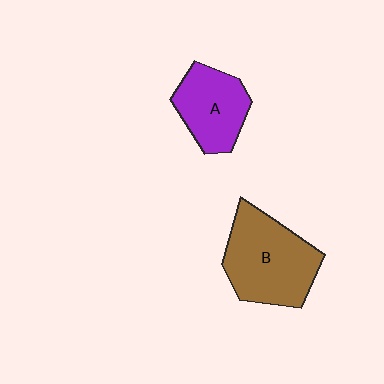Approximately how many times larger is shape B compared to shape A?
Approximately 1.5 times.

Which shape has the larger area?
Shape B (brown).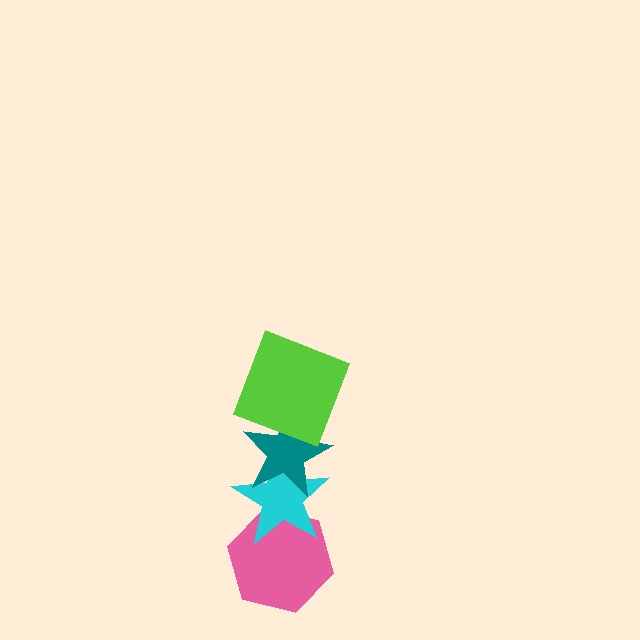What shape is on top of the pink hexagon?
The cyan star is on top of the pink hexagon.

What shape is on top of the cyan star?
The teal star is on top of the cyan star.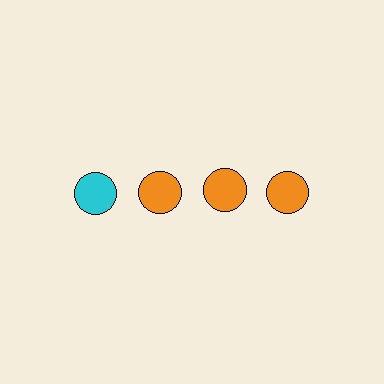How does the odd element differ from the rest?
It has a different color: cyan instead of orange.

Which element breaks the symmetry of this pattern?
The cyan circle in the top row, leftmost column breaks the symmetry. All other shapes are orange circles.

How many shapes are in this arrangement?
There are 4 shapes arranged in a grid pattern.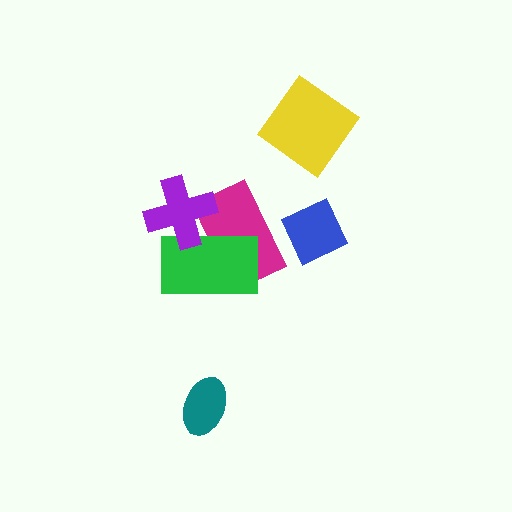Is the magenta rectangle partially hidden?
Yes, it is partially covered by another shape.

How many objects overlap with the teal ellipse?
0 objects overlap with the teal ellipse.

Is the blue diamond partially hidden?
No, no other shape covers it.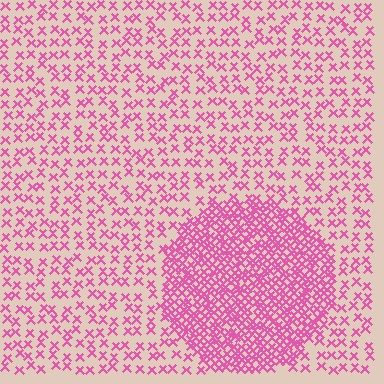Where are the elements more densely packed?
The elements are more densely packed inside the circle boundary.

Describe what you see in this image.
The image contains small pink elements arranged at two different densities. A circle-shaped region is visible where the elements are more densely packed than the surrounding area.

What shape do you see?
I see a circle.